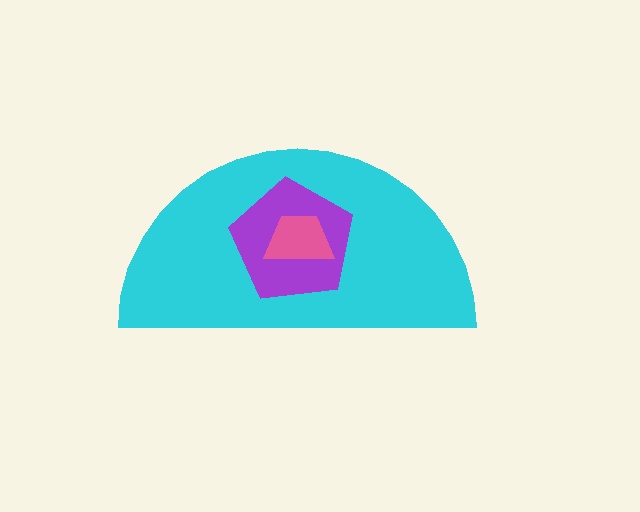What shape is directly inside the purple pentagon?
The pink trapezoid.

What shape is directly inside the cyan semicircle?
The purple pentagon.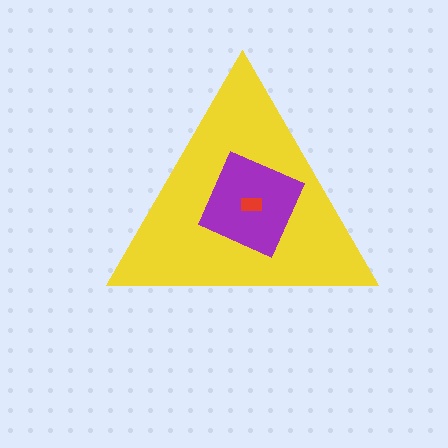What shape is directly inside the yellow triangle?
The purple square.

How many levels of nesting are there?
3.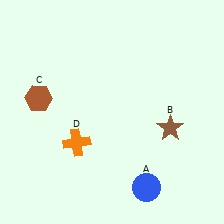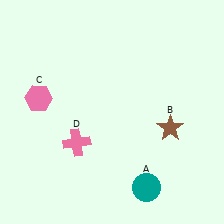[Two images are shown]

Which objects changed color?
A changed from blue to teal. C changed from brown to pink. D changed from orange to pink.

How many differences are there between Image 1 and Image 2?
There are 3 differences between the two images.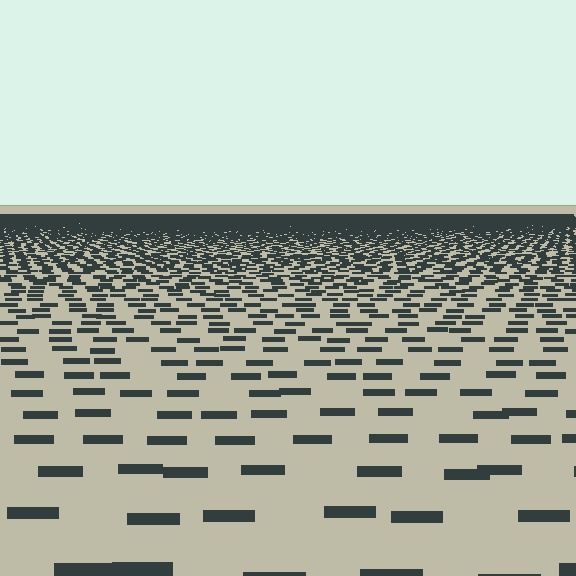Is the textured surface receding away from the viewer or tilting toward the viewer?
The surface is receding away from the viewer. Texture elements get smaller and denser toward the top.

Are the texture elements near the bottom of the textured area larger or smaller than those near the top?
Larger. Near the bottom, elements are closer to the viewer and appear at a bigger on-screen size.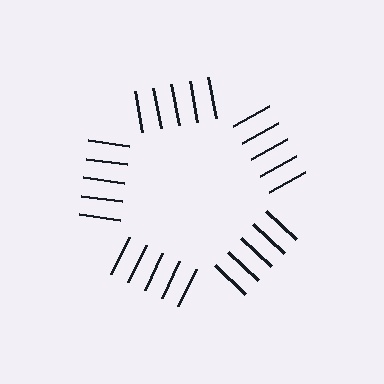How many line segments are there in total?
25 — 5 along each of the 5 edges.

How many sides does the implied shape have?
5 sides — the line-ends trace a pentagon.